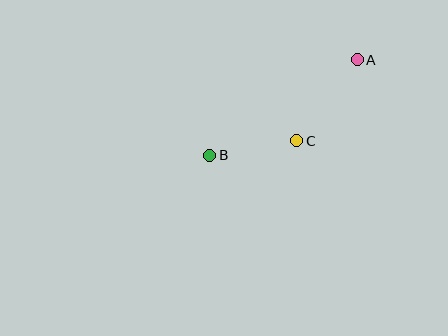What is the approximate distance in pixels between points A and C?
The distance between A and C is approximately 101 pixels.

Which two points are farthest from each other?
Points A and B are farthest from each other.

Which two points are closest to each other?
Points B and C are closest to each other.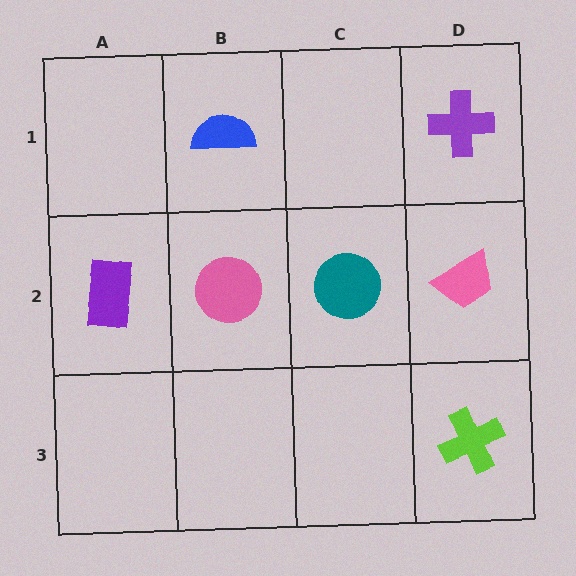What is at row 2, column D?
A pink trapezoid.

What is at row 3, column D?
A lime cross.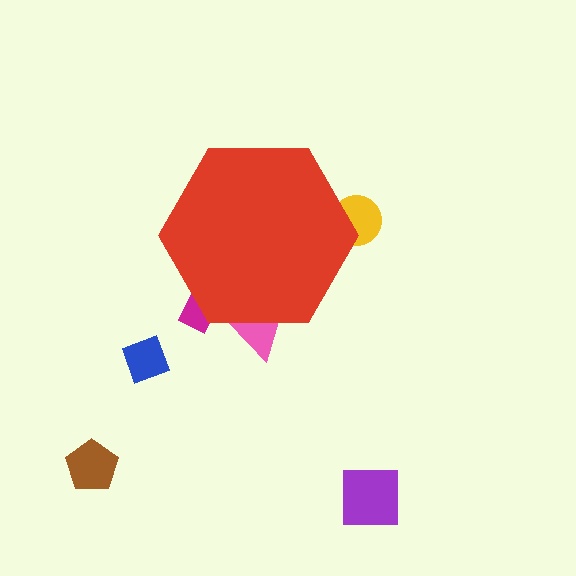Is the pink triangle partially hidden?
Yes, the pink triangle is partially hidden behind the red hexagon.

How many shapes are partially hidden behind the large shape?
3 shapes are partially hidden.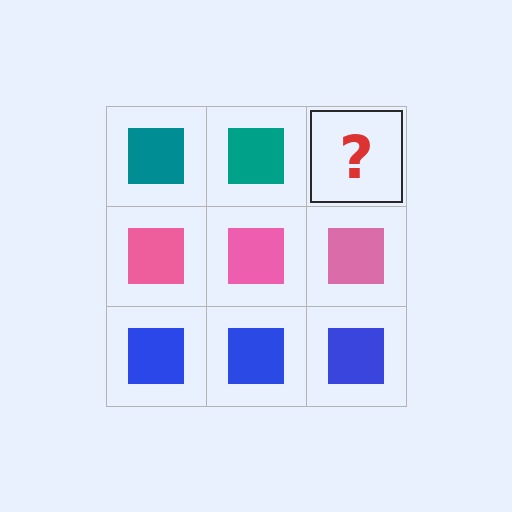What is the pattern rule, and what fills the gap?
The rule is that each row has a consistent color. The gap should be filled with a teal square.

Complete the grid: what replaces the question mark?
The question mark should be replaced with a teal square.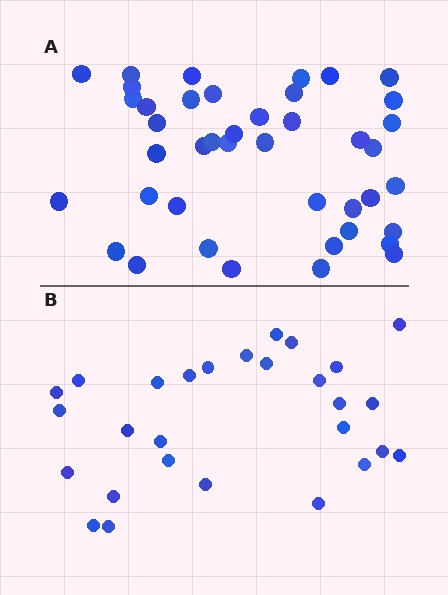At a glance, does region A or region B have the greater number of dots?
Region A (the top region) has more dots.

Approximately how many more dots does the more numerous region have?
Region A has approximately 15 more dots than region B.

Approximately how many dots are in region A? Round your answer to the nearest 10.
About 40 dots. (The exact count is 42, which rounds to 40.)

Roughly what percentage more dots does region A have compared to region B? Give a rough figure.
About 50% more.